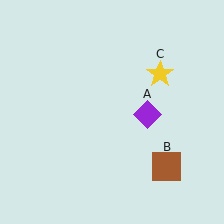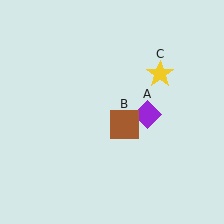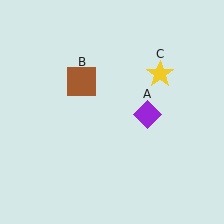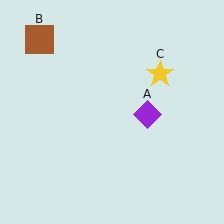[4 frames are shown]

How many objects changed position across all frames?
1 object changed position: brown square (object B).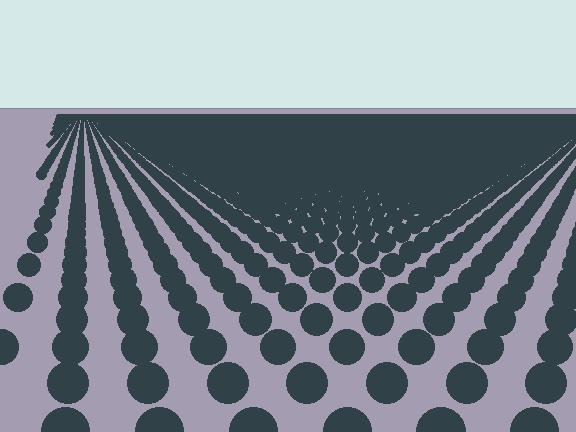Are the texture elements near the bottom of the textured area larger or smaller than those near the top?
Larger. Near the bottom, elements are closer to the viewer and appear at a bigger on-screen size.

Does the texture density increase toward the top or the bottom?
Density increases toward the top.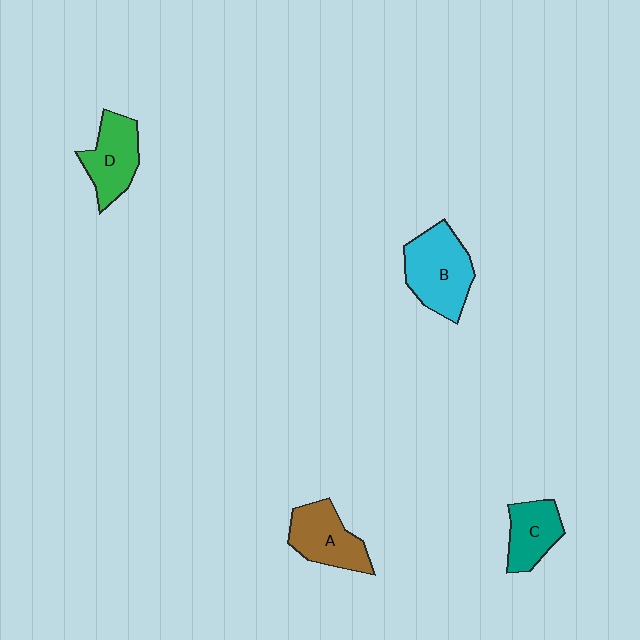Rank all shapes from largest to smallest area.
From largest to smallest: B (cyan), A (brown), D (green), C (teal).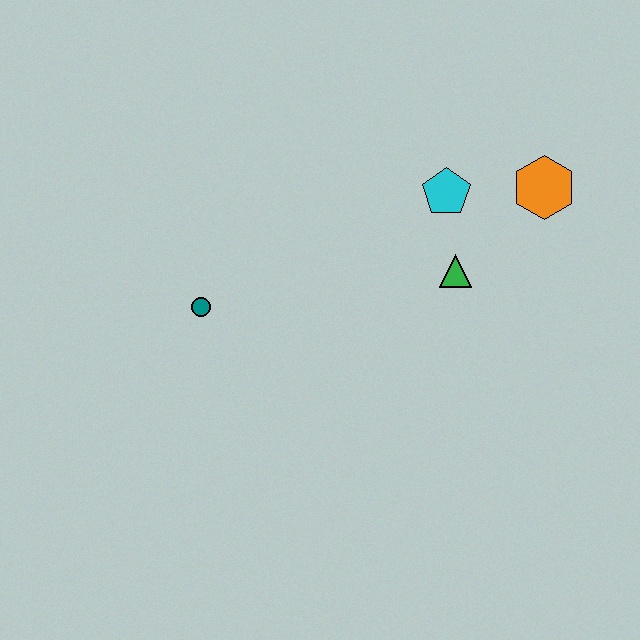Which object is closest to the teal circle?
The green triangle is closest to the teal circle.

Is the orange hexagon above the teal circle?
Yes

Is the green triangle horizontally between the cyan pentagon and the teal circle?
No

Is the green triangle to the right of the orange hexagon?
No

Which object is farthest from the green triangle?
The teal circle is farthest from the green triangle.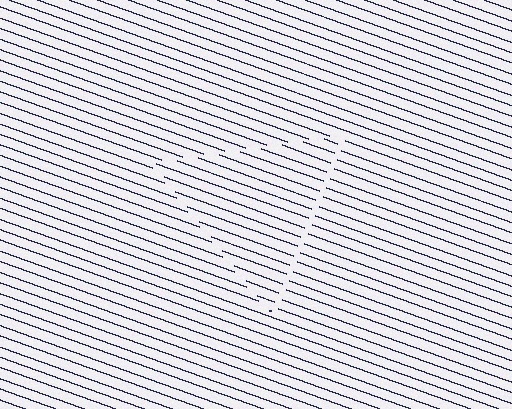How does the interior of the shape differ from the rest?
The interior of the shape contains the same grating, shifted by half a period — the contour is defined by the phase discontinuity where line-ends from the inner and outer gratings abut.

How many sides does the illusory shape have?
3 sides — the line-ends trace a triangle.